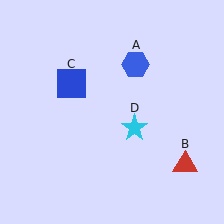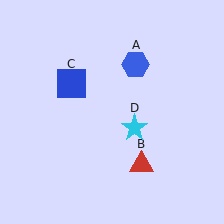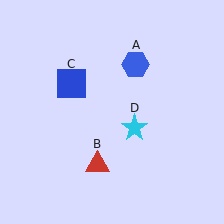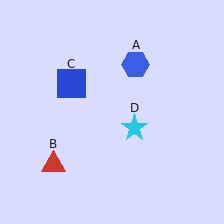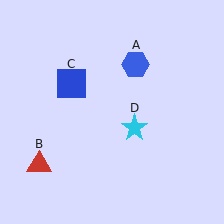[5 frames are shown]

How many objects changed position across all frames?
1 object changed position: red triangle (object B).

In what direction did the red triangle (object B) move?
The red triangle (object B) moved left.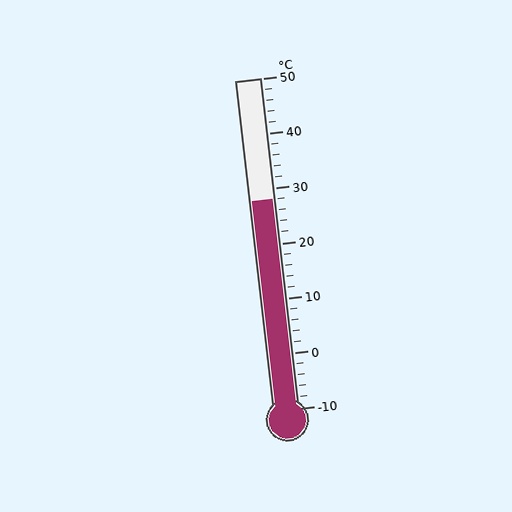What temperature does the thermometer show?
The thermometer shows approximately 28°C.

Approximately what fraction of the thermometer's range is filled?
The thermometer is filled to approximately 65% of its range.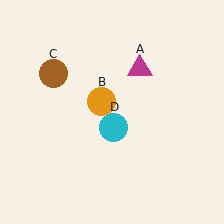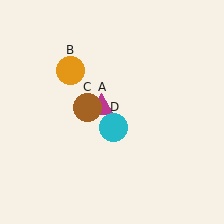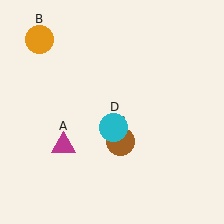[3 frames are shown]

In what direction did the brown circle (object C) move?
The brown circle (object C) moved down and to the right.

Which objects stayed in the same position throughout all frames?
Cyan circle (object D) remained stationary.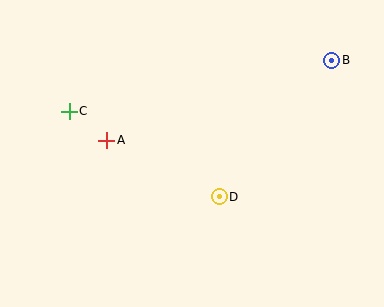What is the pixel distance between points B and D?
The distance between B and D is 177 pixels.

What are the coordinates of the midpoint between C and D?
The midpoint between C and D is at (144, 154).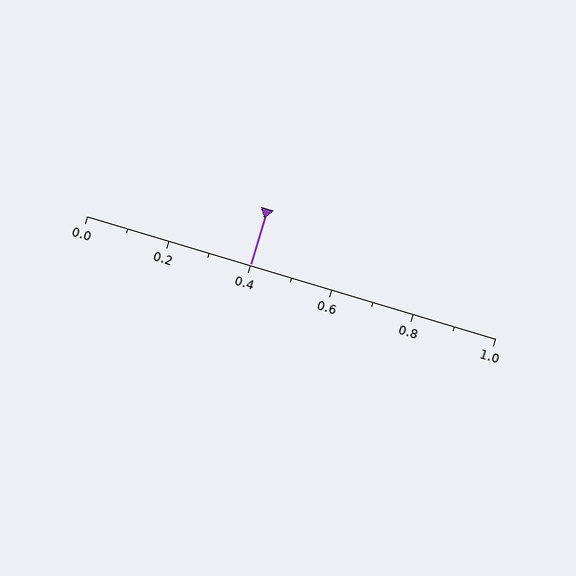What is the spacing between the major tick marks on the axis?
The major ticks are spaced 0.2 apart.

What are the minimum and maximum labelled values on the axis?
The axis runs from 0.0 to 1.0.